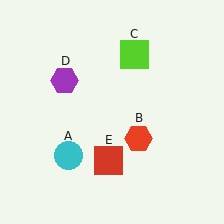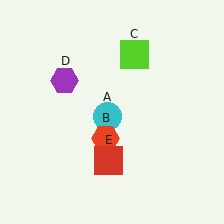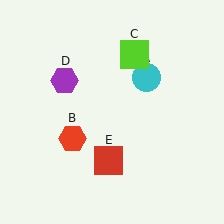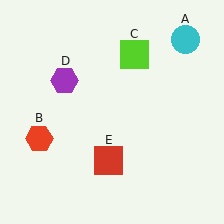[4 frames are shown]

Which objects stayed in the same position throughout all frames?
Lime square (object C) and purple hexagon (object D) and red square (object E) remained stationary.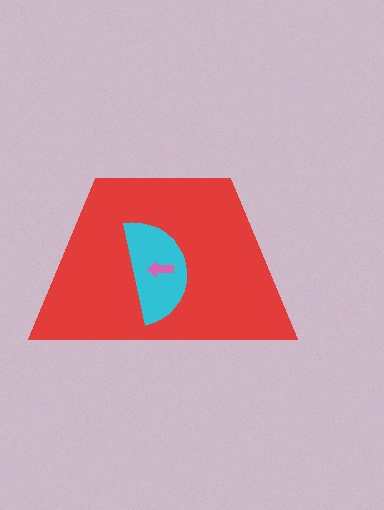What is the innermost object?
The pink arrow.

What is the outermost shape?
The red trapezoid.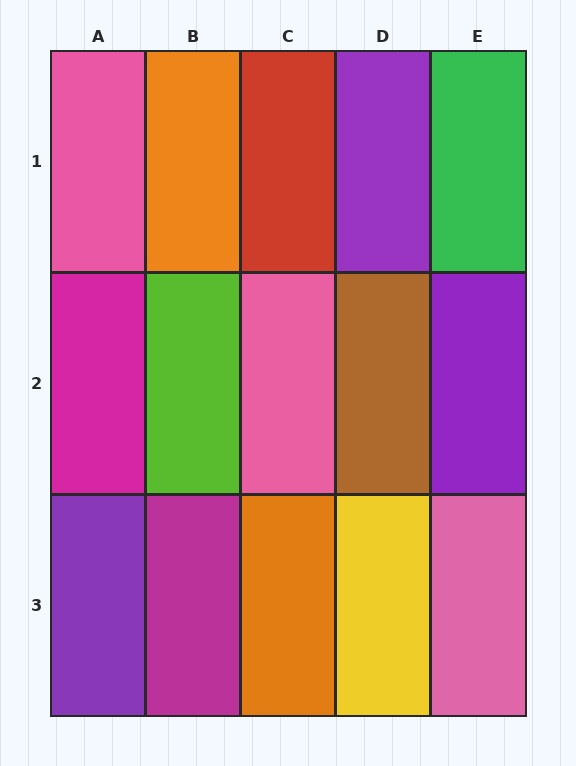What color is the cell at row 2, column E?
Purple.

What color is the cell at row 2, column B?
Lime.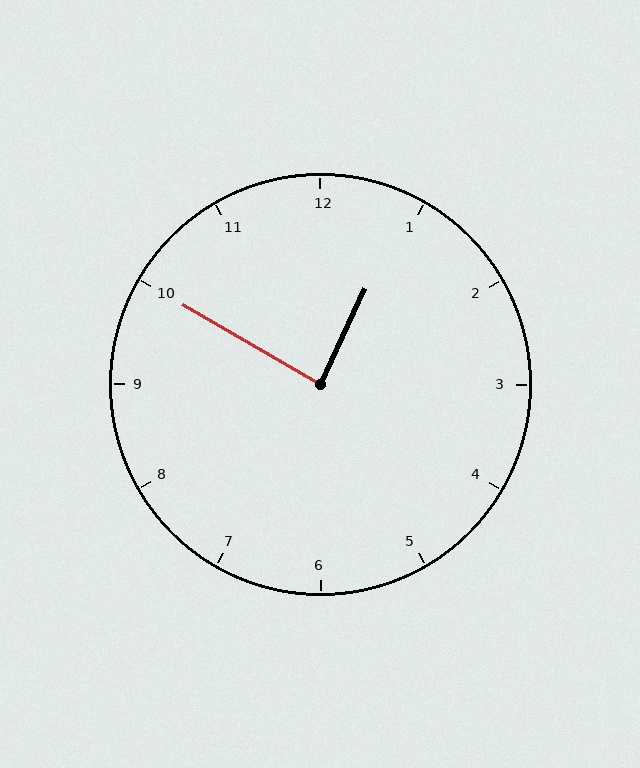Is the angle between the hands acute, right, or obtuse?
It is right.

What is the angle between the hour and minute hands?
Approximately 85 degrees.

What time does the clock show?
12:50.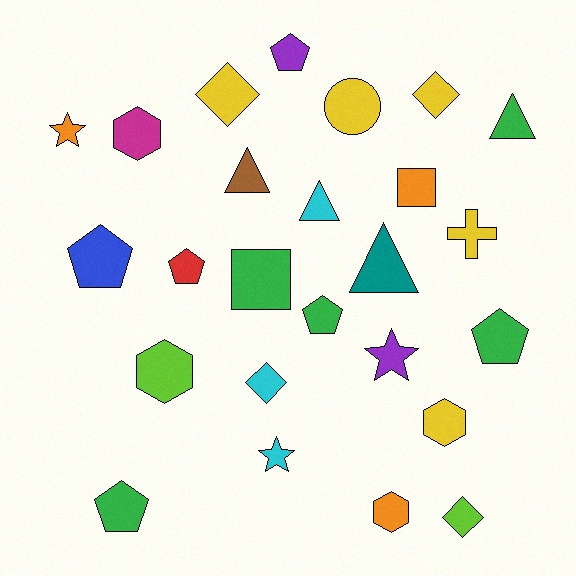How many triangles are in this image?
There are 4 triangles.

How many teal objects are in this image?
There is 1 teal object.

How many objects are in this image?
There are 25 objects.